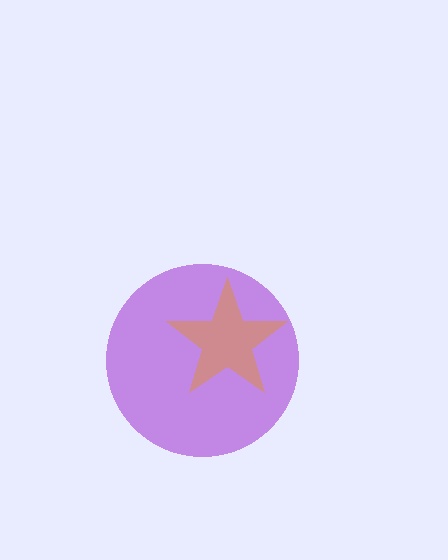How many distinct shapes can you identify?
There are 2 distinct shapes: a purple circle, an orange star.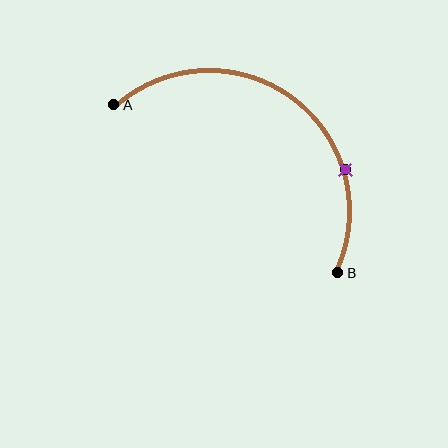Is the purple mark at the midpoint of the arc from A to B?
No. The purple mark lies on the arc but is closer to endpoint B. The arc midpoint would be at the point on the curve equidistant along the arc from both A and B.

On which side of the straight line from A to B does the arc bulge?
The arc bulges above and to the right of the straight line connecting A and B.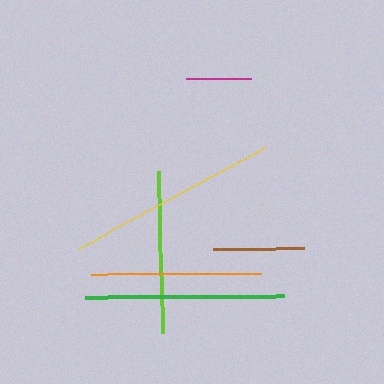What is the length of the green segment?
The green segment is approximately 199 pixels long.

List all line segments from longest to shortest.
From longest to shortest: yellow, green, orange, lime, brown, magenta.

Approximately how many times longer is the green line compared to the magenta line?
The green line is approximately 3.1 times the length of the magenta line.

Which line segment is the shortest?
The magenta line is the shortest at approximately 65 pixels.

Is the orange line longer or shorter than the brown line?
The orange line is longer than the brown line.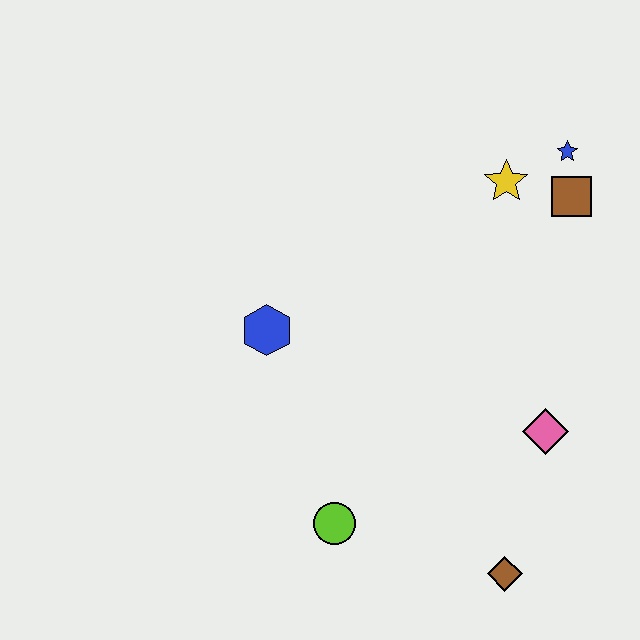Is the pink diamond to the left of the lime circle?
No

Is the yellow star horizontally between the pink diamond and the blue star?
No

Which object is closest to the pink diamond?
The brown diamond is closest to the pink diamond.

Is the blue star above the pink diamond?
Yes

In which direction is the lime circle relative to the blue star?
The lime circle is below the blue star.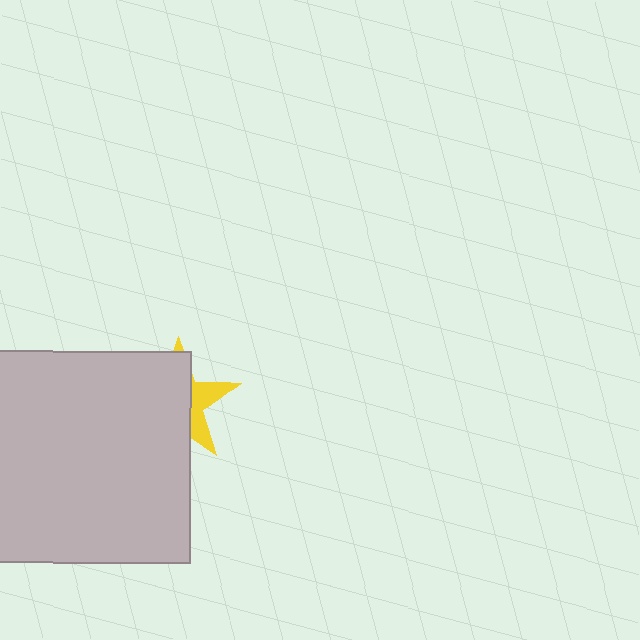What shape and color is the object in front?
The object in front is a light gray square.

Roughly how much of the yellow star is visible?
A small part of it is visible (roughly 32%).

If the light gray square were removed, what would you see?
You would see the complete yellow star.